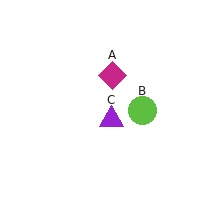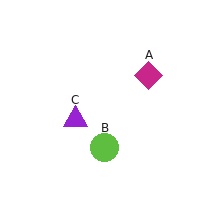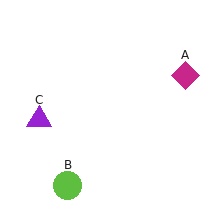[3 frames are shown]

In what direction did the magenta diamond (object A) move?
The magenta diamond (object A) moved right.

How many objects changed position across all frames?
3 objects changed position: magenta diamond (object A), lime circle (object B), purple triangle (object C).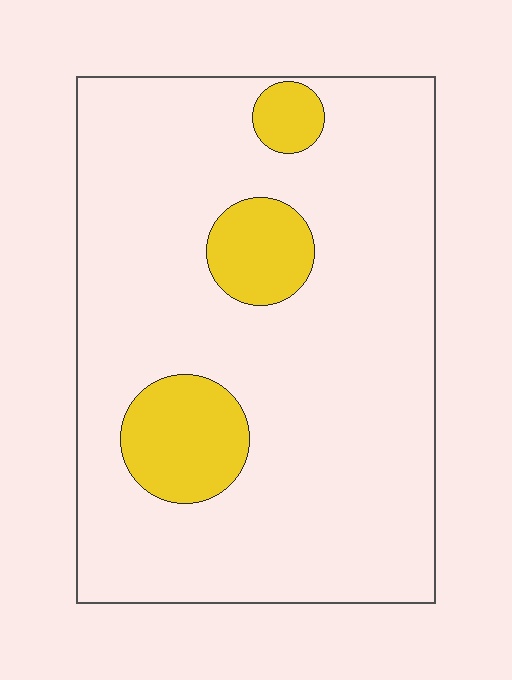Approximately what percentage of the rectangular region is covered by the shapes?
Approximately 15%.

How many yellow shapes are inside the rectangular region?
3.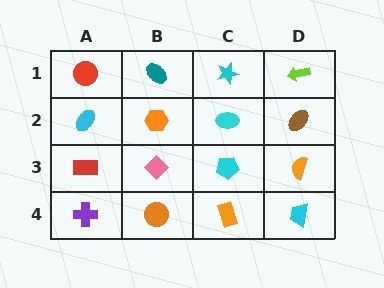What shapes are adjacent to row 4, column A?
A red rectangle (row 3, column A), an orange circle (row 4, column B).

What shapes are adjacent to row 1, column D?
A brown ellipse (row 2, column D), a cyan star (row 1, column C).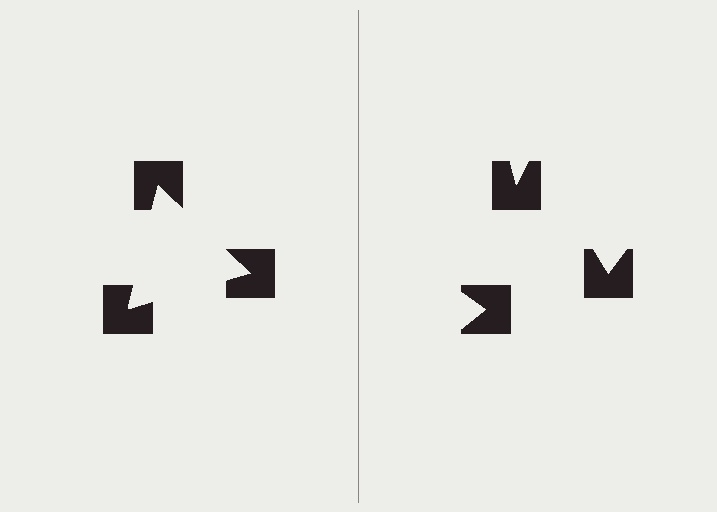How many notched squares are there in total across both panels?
6 — 3 on each side.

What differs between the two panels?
The notched squares are positioned identically on both sides; only the wedge orientations differ. On the left they align to a triangle; on the right they are misaligned.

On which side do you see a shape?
An illusory triangle appears on the left side. On the right side the wedge cuts are rotated, so no coherent shape forms.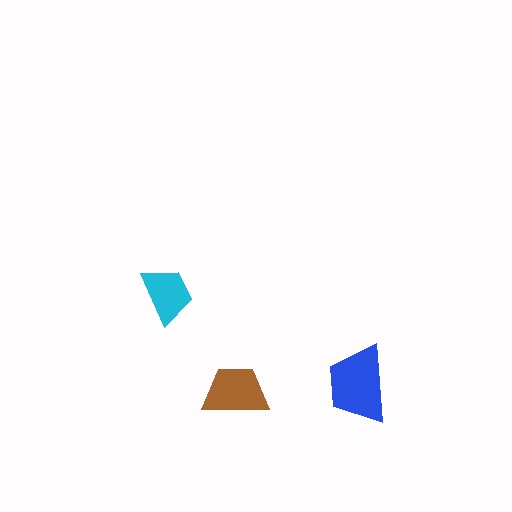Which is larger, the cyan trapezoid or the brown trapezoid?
The brown one.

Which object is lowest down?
The brown trapezoid is bottommost.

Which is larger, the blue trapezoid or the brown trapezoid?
The blue one.